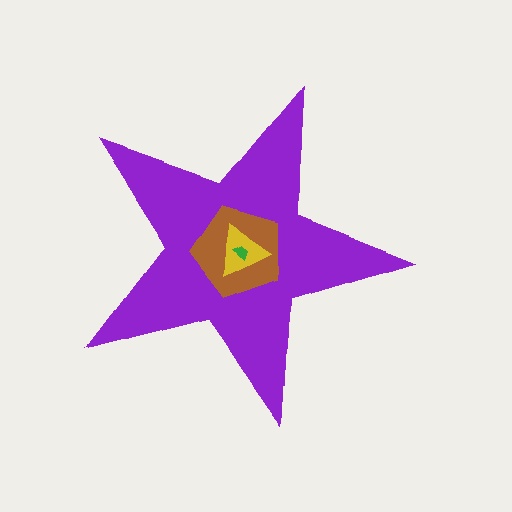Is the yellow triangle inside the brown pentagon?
Yes.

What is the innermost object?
The green trapezoid.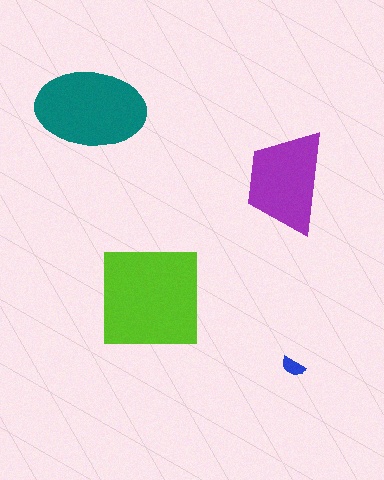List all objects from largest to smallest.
The lime square, the teal ellipse, the purple trapezoid, the blue semicircle.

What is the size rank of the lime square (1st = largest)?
1st.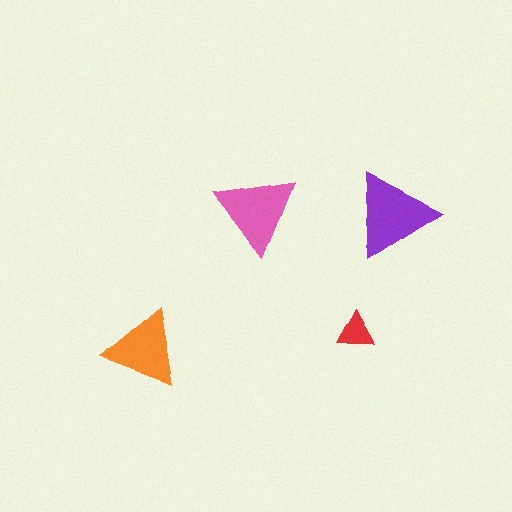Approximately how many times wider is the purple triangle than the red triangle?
About 2.5 times wider.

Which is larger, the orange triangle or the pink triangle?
The pink one.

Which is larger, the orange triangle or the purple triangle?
The purple one.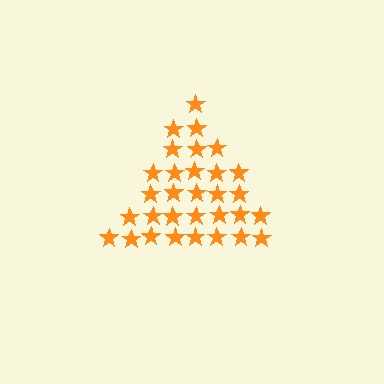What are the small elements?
The small elements are stars.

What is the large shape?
The large shape is a triangle.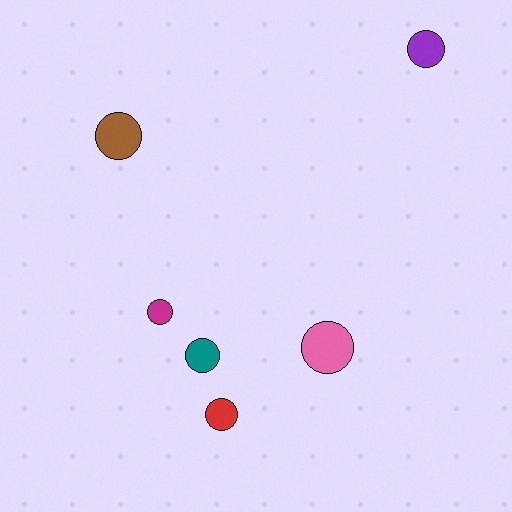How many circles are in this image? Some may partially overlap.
There are 6 circles.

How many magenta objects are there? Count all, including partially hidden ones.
There is 1 magenta object.